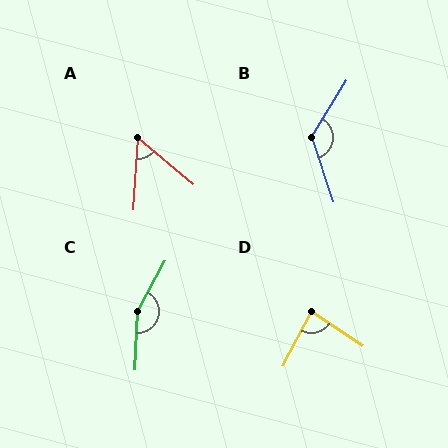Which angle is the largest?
C, at approximately 154 degrees.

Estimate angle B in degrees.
Approximately 130 degrees.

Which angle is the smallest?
A, at approximately 53 degrees.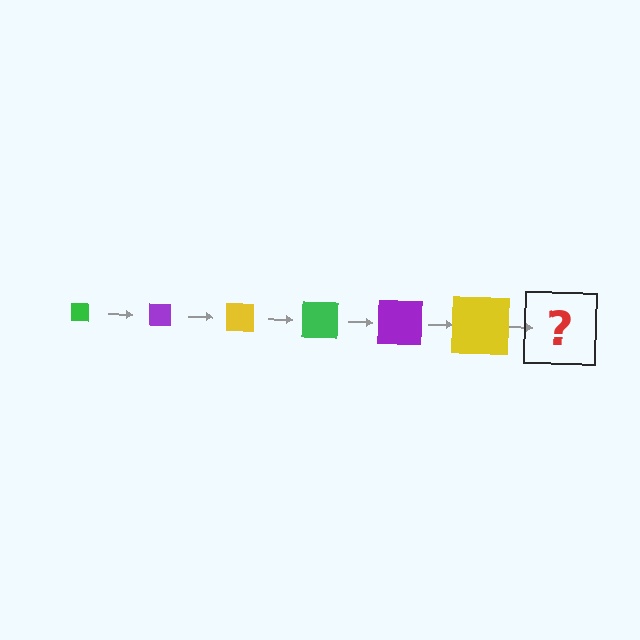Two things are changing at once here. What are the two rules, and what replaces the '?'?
The two rules are that the square grows larger each step and the color cycles through green, purple, and yellow. The '?' should be a green square, larger than the previous one.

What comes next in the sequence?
The next element should be a green square, larger than the previous one.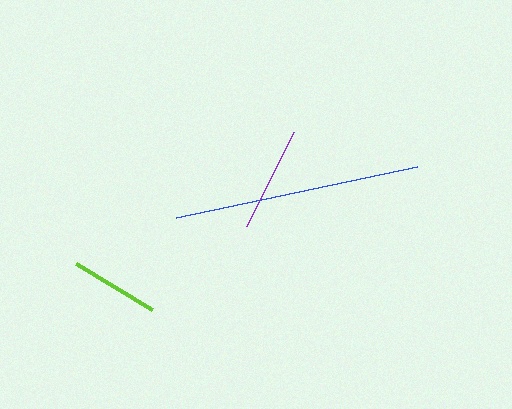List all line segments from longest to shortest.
From longest to shortest: blue, purple, lime.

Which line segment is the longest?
The blue line is the longest at approximately 247 pixels.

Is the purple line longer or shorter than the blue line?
The blue line is longer than the purple line.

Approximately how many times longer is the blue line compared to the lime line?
The blue line is approximately 2.8 times the length of the lime line.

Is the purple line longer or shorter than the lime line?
The purple line is longer than the lime line.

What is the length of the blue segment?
The blue segment is approximately 247 pixels long.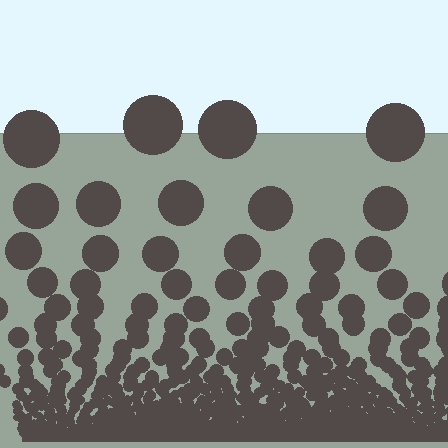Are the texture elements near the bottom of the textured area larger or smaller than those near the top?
Smaller. The gradient is inverted — elements near the bottom are smaller and denser.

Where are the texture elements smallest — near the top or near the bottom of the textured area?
Near the bottom.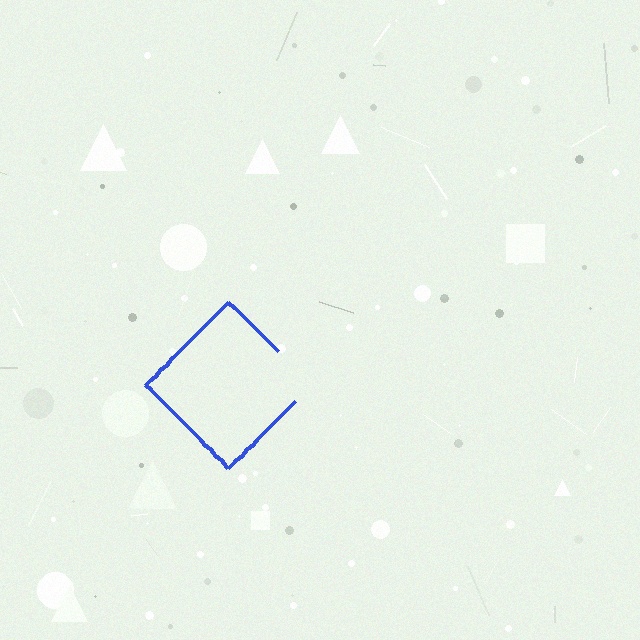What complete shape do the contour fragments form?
The contour fragments form a diamond.